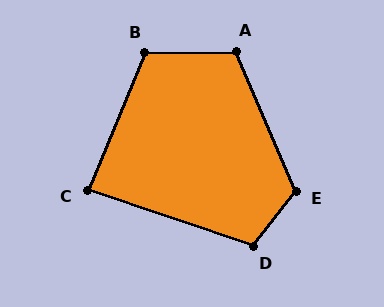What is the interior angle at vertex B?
Approximately 114 degrees (obtuse).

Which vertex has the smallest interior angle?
C, at approximately 86 degrees.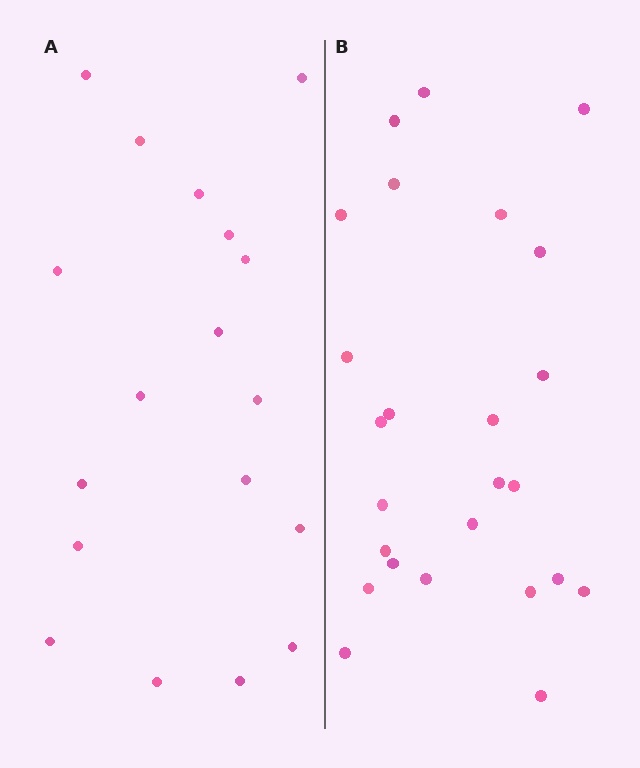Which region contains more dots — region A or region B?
Region B (the right region) has more dots.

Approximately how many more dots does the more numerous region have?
Region B has roughly 8 or so more dots than region A.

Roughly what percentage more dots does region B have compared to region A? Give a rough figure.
About 40% more.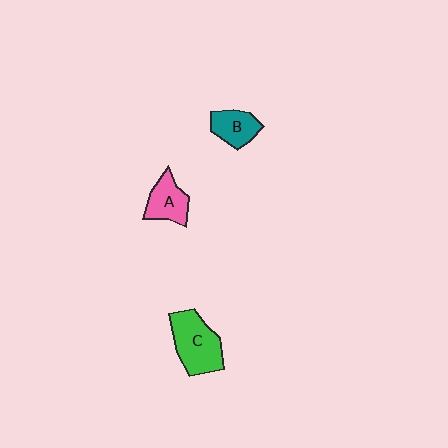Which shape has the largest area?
Shape C (green).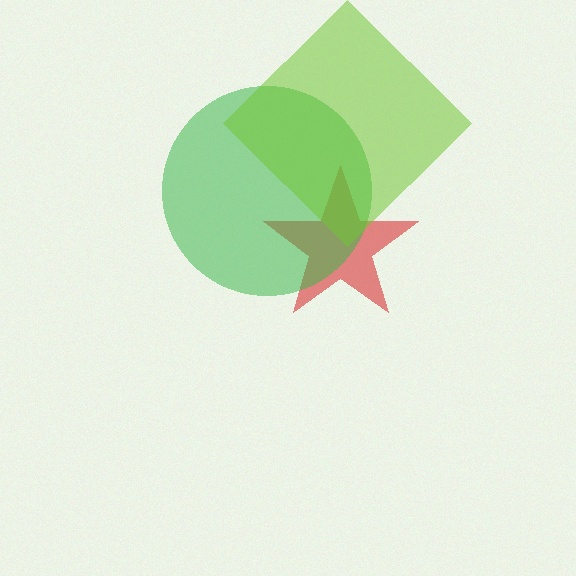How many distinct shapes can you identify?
There are 3 distinct shapes: a red star, a green circle, a lime diamond.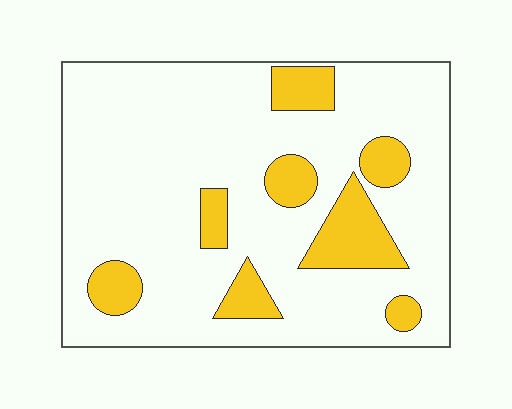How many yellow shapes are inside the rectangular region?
8.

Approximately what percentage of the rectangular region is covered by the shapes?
Approximately 20%.